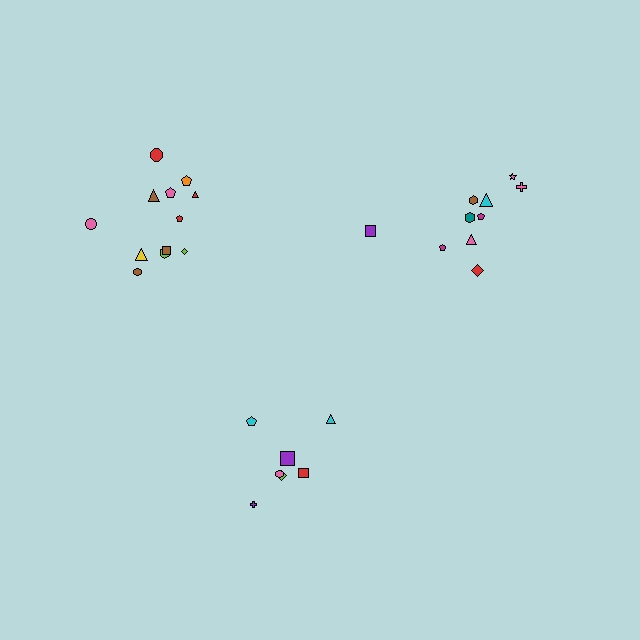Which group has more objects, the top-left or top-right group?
The top-left group.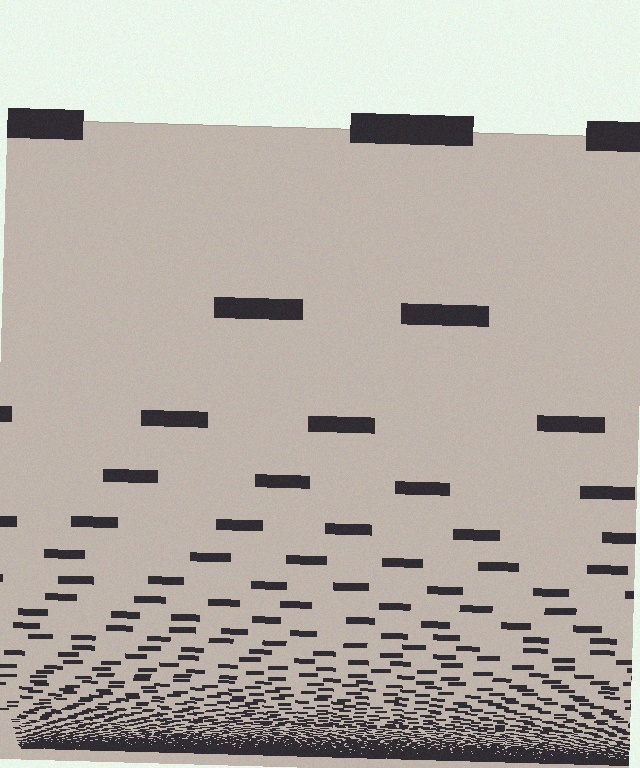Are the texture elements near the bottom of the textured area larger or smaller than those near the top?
Smaller. The gradient is inverted — elements near the bottom are smaller and denser.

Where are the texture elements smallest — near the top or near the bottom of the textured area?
Near the bottom.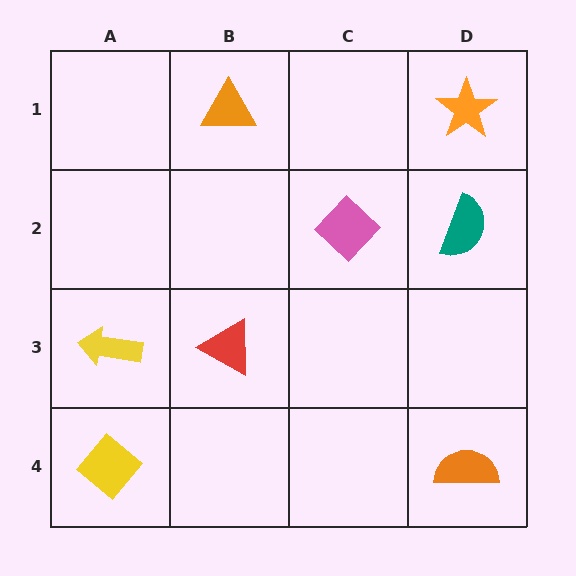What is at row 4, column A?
A yellow diamond.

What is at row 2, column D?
A teal semicircle.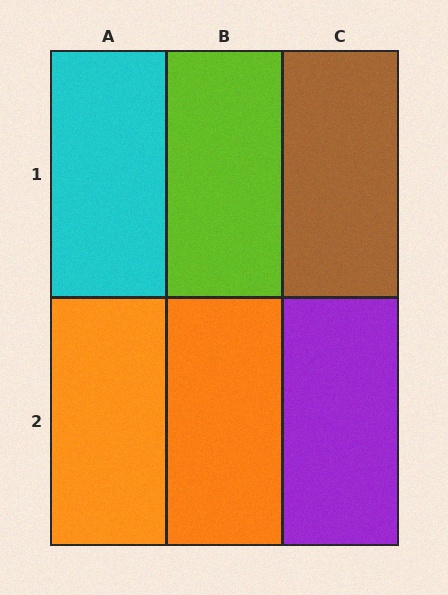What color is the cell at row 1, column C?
Brown.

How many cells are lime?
1 cell is lime.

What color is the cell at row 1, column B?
Lime.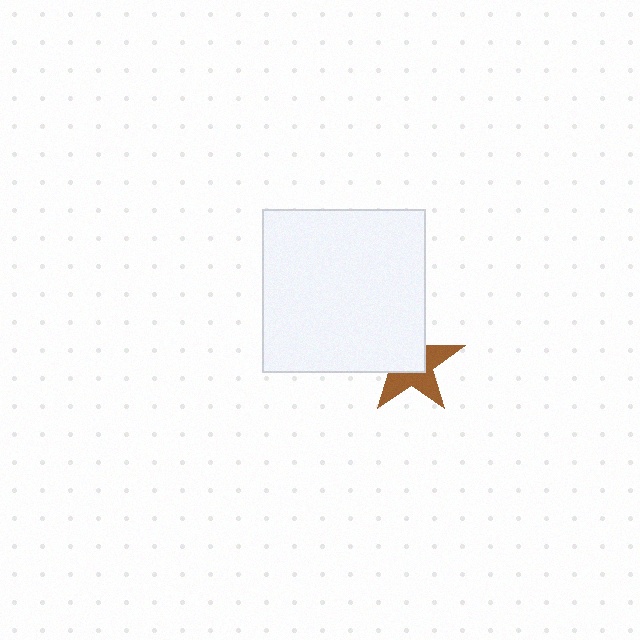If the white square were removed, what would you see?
You would see the complete brown star.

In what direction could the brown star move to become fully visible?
The brown star could move toward the lower-right. That would shift it out from behind the white square entirely.